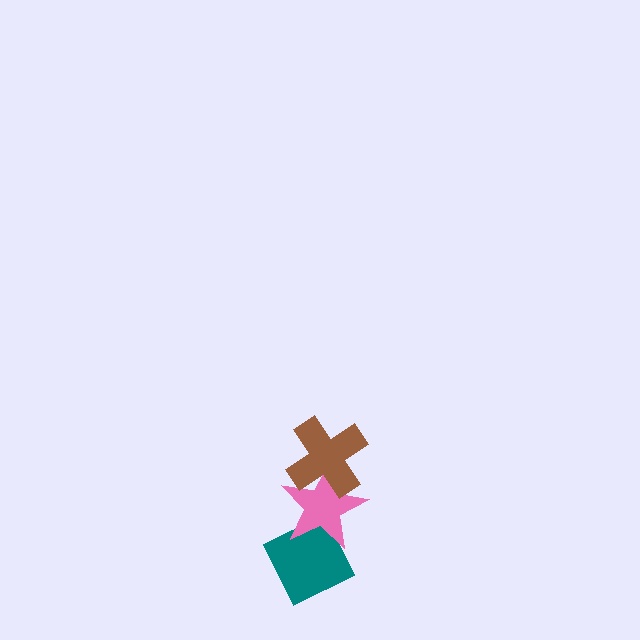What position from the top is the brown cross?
The brown cross is 1st from the top.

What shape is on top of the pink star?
The brown cross is on top of the pink star.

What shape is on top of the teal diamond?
The pink star is on top of the teal diamond.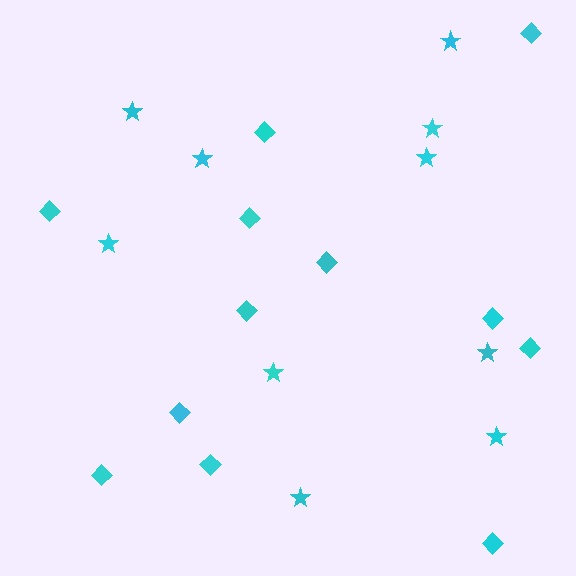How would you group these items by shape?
There are 2 groups: one group of diamonds (12) and one group of stars (10).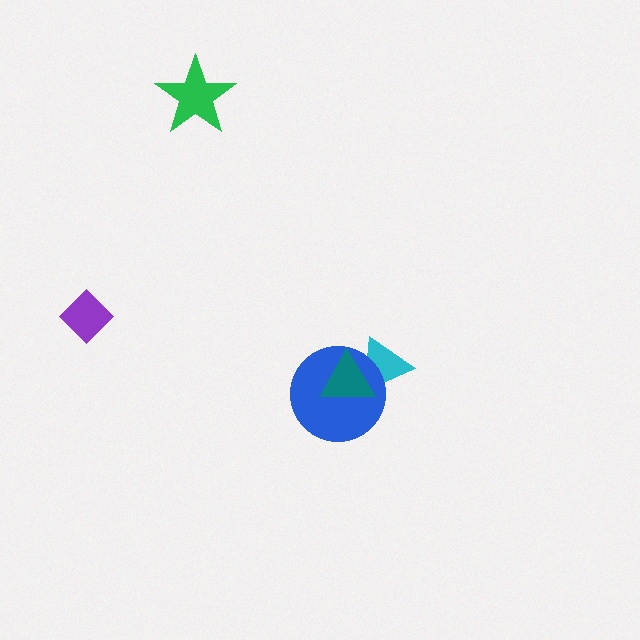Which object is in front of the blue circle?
The teal triangle is in front of the blue circle.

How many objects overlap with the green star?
0 objects overlap with the green star.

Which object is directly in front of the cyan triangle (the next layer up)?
The blue circle is directly in front of the cyan triangle.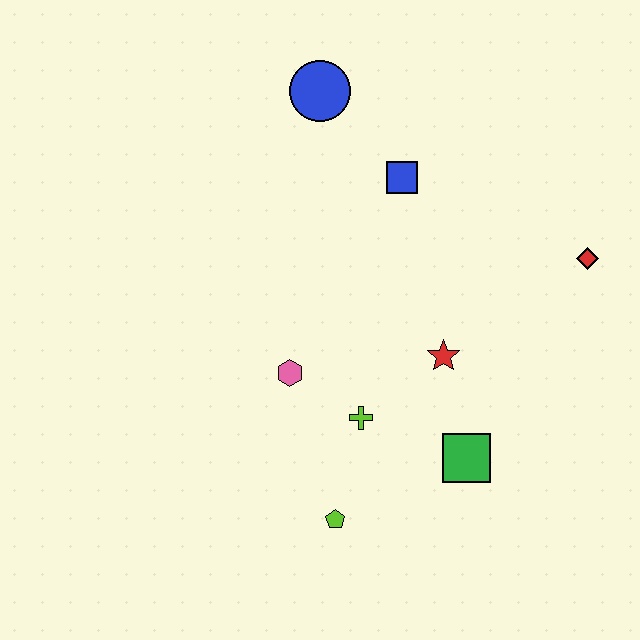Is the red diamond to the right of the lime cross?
Yes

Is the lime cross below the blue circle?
Yes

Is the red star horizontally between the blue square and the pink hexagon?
No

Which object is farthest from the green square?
The blue circle is farthest from the green square.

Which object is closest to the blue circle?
The blue square is closest to the blue circle.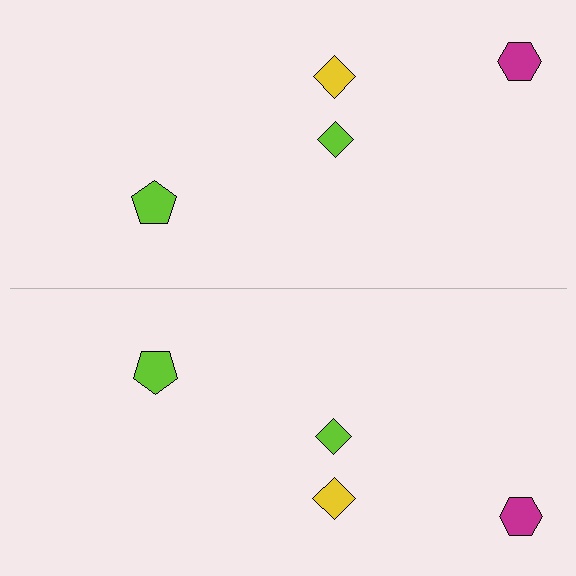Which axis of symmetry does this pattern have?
The pattern has a horizontal axis of symmetry running through the center of the image.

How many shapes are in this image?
There are 8 shapes in this image.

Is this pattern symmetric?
Yes, this pattern has bilateral (reflection) symmetry.